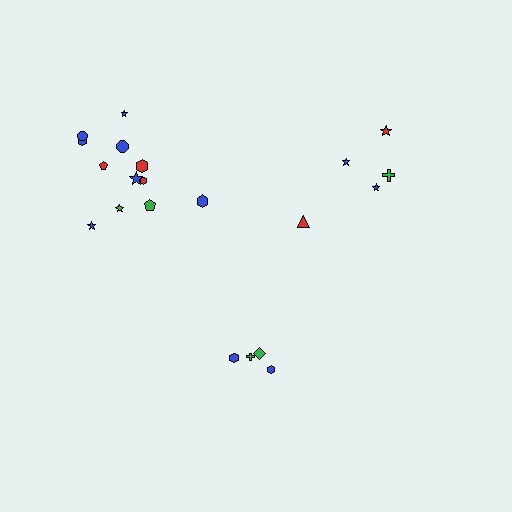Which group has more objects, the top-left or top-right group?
The top-left group.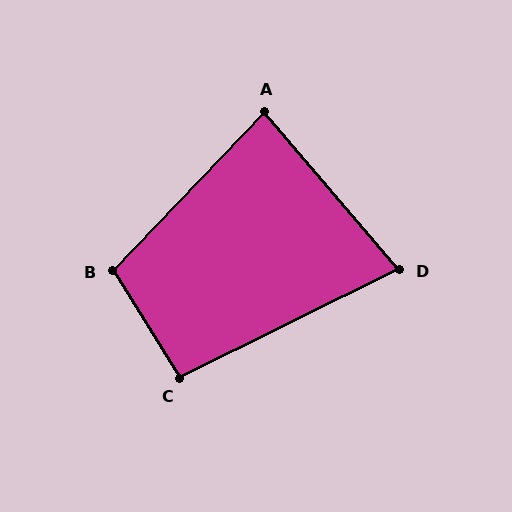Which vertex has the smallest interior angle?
D, at approximately 76 degrees.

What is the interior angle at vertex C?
Approximately 96 degrees (obtuse).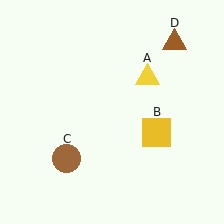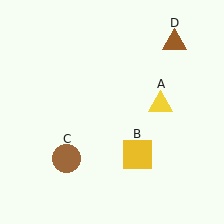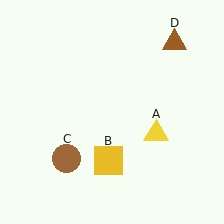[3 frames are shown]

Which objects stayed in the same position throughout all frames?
Brown circle (object C) and brown triangle (object D) remained stationary.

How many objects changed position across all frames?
2 objects changed position: yellow triangle (object A), yellow square (object B).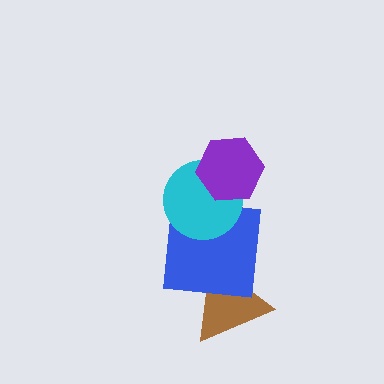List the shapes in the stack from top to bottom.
From top to bottom: the purple hexagon, the cyan circle, the blue square, the brown triangle.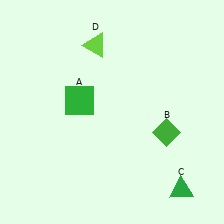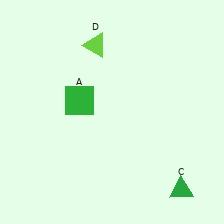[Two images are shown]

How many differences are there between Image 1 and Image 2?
There is 1 difference between the two images.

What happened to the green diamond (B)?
The green diamond (B) was removed in Image 2. It was in the bottom-right area of Image 1.